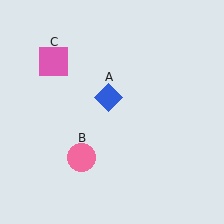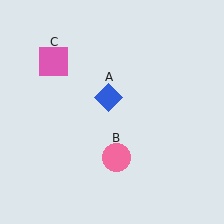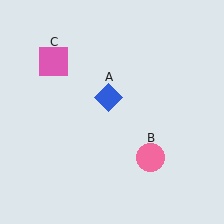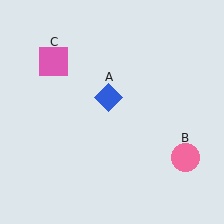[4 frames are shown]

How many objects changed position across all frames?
1 object changed position: pink circle (object B).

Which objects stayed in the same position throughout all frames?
Blue diamond (object A) and pink square (object C) remained stationary.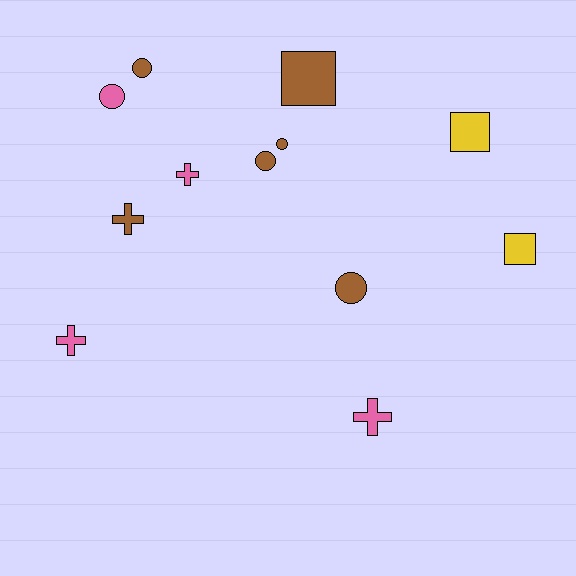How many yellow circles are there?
There are no yellow circles.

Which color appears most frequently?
Brown, with 6 objects.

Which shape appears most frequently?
Circle, with 5 objects.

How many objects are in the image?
There are 12 objects.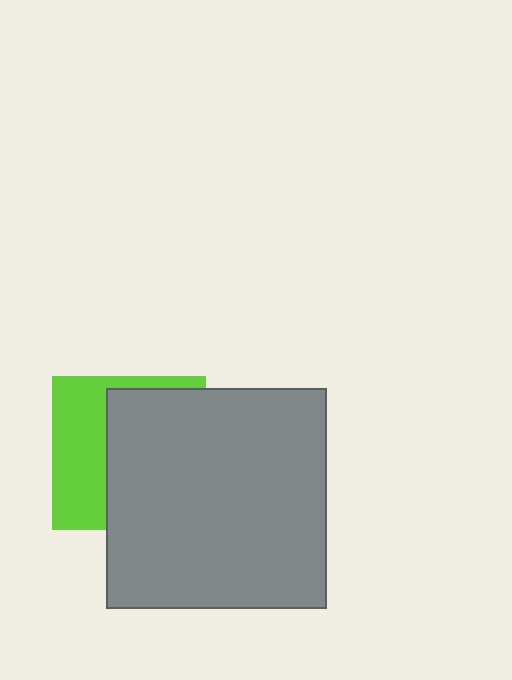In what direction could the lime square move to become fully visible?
The lime square could move left. That would shift it out from behind the gray square entirely.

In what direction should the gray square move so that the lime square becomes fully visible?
The gray square should move right. That is the shortest direction to clear the overlap and leave the lime square fully visible.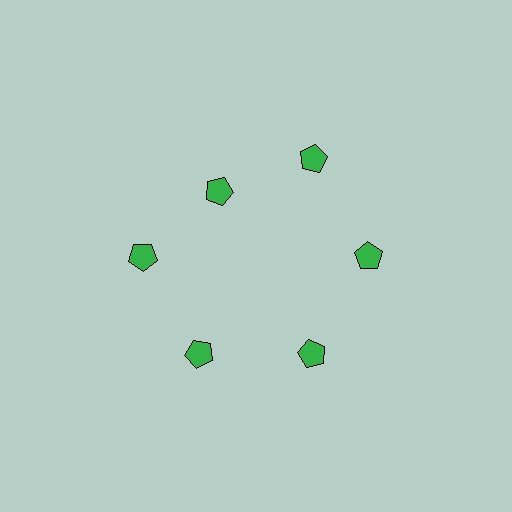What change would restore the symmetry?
The symmetry would be restored by moving it outward, back onto the ring so that all 6 pentagons sit at equal angles and equal distance from the center.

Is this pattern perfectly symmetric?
No. The 6 green pentagons are arranged in a ring, but one element near the 11 o'clock position is pulled inward toward the center, breaking the 6-fold rotational symmetry.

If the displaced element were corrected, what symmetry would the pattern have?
It would have 6-fold rotational symmetry — the pattern would map onto itself every 60 degrees.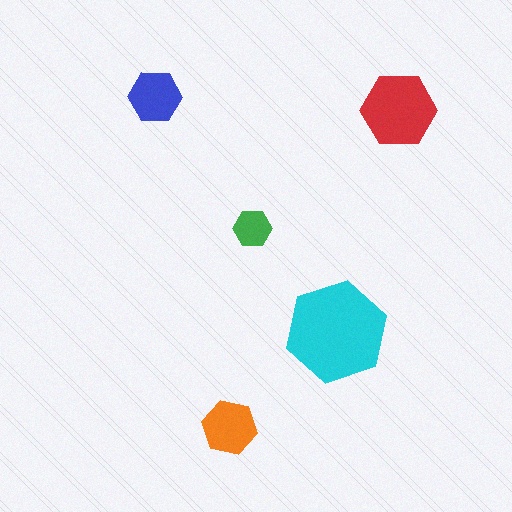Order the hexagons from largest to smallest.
the cyan one, the red one, the orange one, the blue one, the green one.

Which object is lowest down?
The orange hexagon is bottommost.